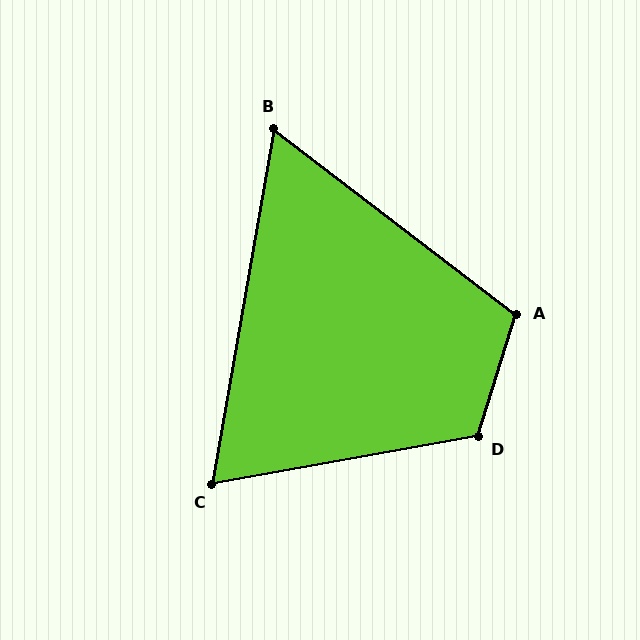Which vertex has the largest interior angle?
D, at approximately 118 degrees.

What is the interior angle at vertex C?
Approximately 70 degrees (acute).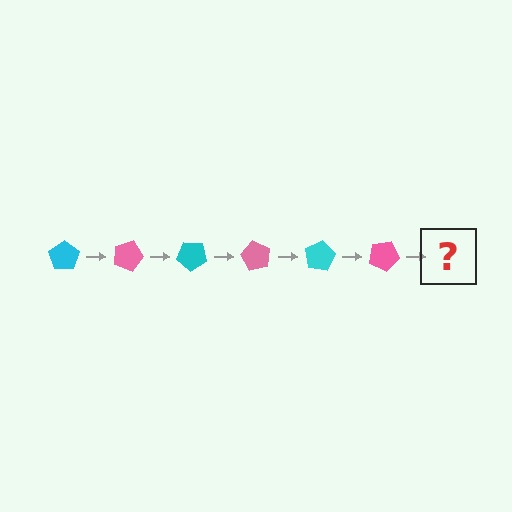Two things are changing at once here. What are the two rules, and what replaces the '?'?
The two rules are that it rotates 20 degrees each step and the color cycles through cyan and pink. The '?' should be a cyan pentagon, rotated 120 degrees from the start.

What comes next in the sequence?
The next element should be a cyan pentagon, rotated 120 degrees from the start.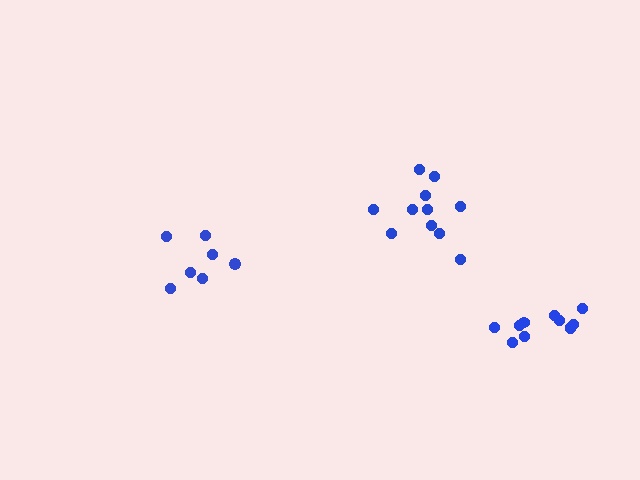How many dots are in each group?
Group 1: 7 dots, Group 2: 11 dots, Group 3: 11 dots (29 total).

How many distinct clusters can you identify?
There are 3 distinct clusters.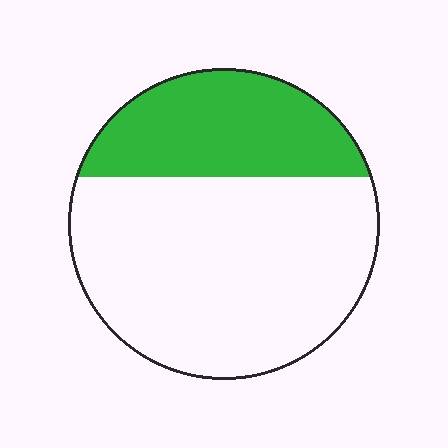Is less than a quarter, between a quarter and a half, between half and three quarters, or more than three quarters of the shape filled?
Between a quarter and a half.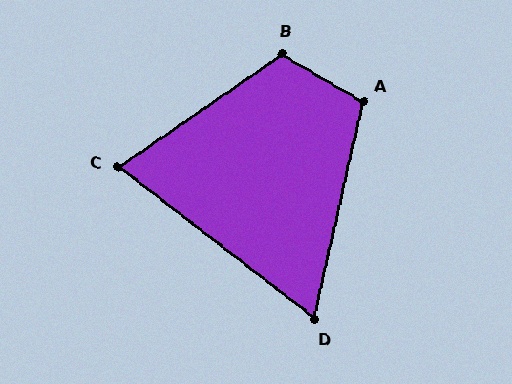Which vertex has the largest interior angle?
B, at approximately 115 degrees.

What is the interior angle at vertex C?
Approximately 72 degrees (acute).